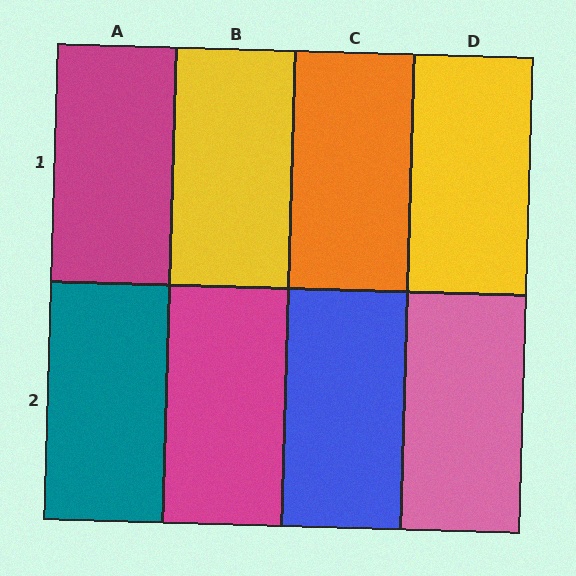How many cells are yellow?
2 cells are yellow.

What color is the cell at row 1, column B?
Yellow.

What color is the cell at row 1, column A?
Magenta.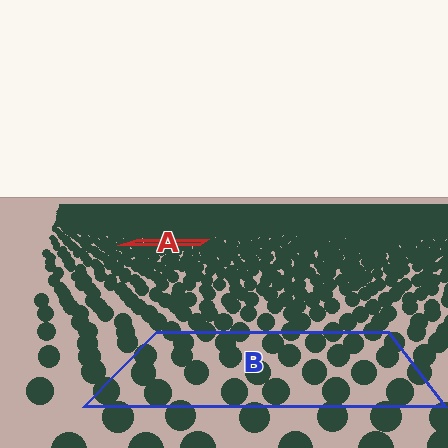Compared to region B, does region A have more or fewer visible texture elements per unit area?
Region A has more texture elements per unit area — they are packed more densely because it is farther away.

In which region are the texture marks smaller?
The texture marks are smaller in region A, because it is farther away.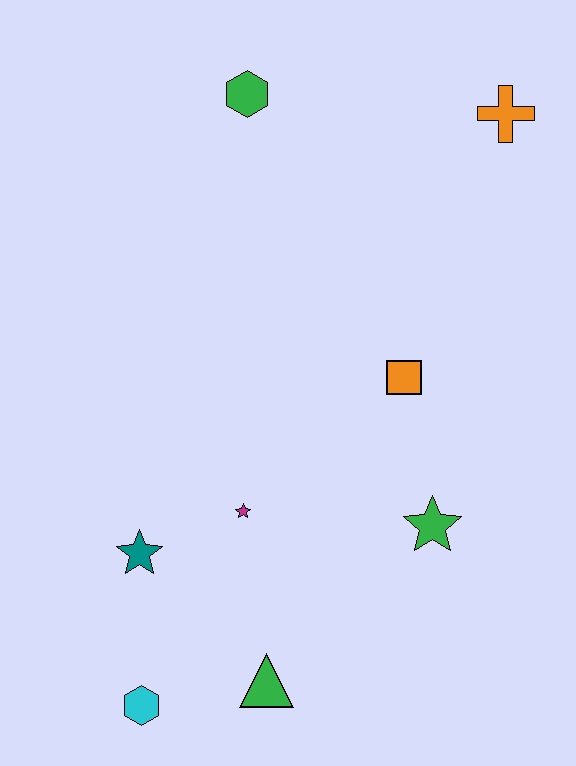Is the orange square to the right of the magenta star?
Yes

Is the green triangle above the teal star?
No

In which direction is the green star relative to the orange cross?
The green star is below the orange cross.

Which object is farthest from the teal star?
The orange cross is farthest from the teal star.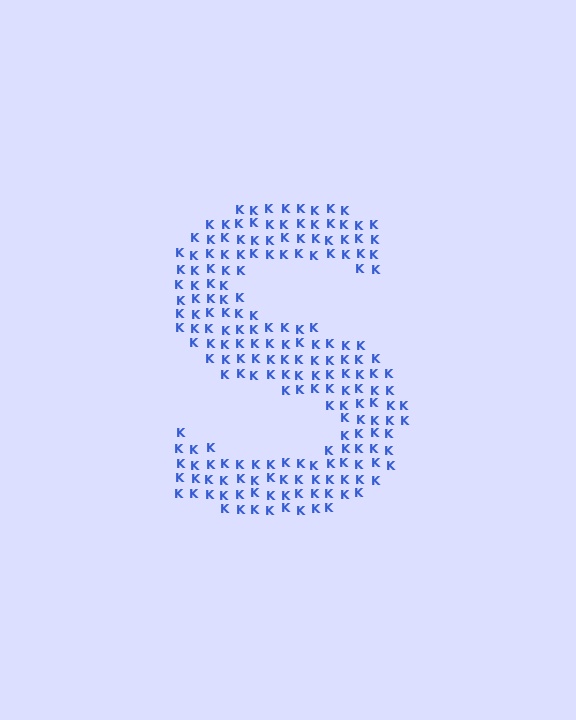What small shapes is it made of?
It is made of small letter K's.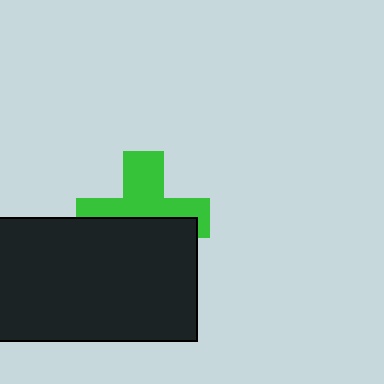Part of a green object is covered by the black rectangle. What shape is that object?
It is a cross.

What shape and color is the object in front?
The object in front is a black rectangle.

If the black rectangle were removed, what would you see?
You would see the complete green cross.